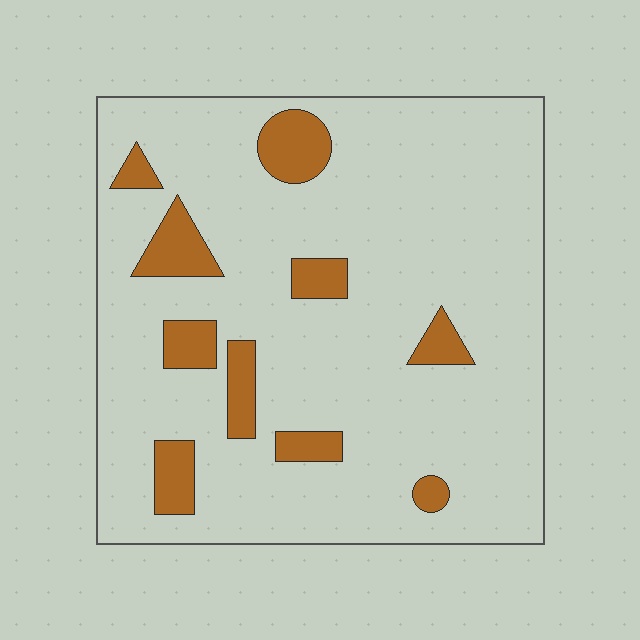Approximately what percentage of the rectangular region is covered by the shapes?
Approximately 15%.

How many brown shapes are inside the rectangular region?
10.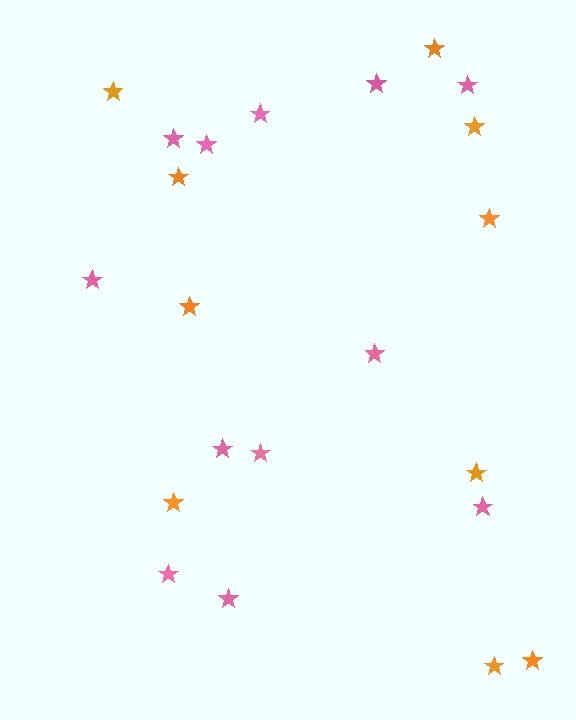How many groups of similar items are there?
There are 2 groups: one group of pink stars (12) and one group of orange stars (10).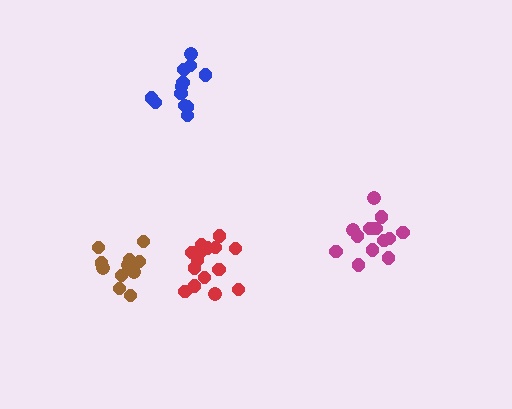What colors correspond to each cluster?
The clusters are colored: magenta, blue, brown, red.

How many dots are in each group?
Group 1: 13 dots, Group 2: 12 dots, Group 3: 12 dots, Group 4: 15 dots (52 total).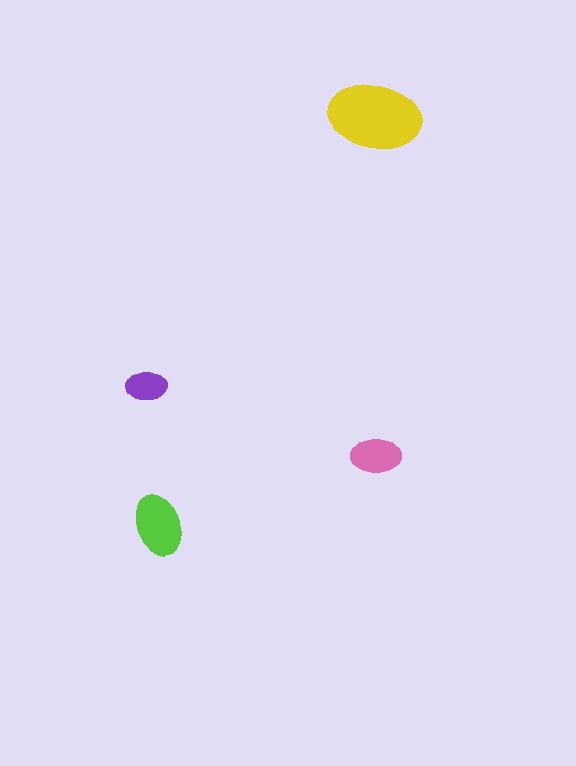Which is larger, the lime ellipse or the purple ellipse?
The lime one.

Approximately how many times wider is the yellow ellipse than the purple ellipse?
About 2 times wider.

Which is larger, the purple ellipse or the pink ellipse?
The pink one.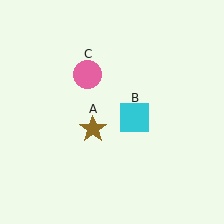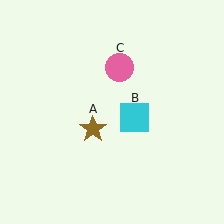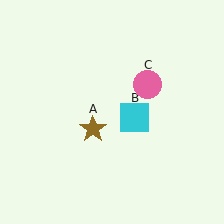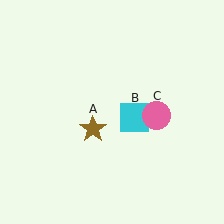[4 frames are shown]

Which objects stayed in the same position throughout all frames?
Brown star (object A) and cyan square (object B) remained stationary.